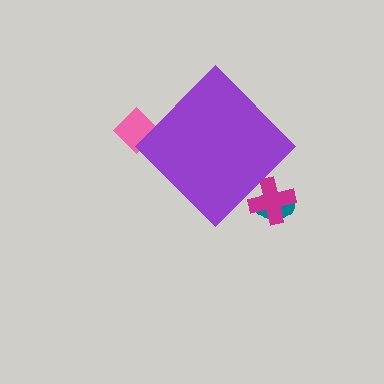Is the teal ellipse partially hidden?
Yes, the teal ellipse is partially hidden behind the purple diamond.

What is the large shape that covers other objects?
A purple diamond.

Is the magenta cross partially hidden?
Yes, the magenta cross is partially hidden behind the purple diamond.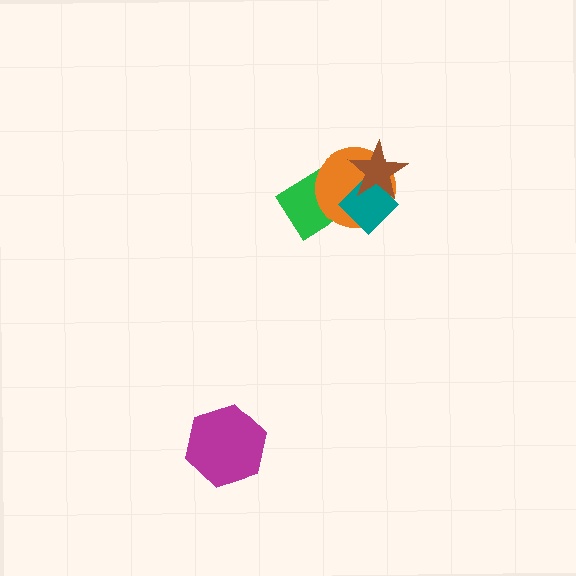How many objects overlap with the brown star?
3 objects overlap with the brown star.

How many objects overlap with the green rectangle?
3 objects overlap with the green rectangle.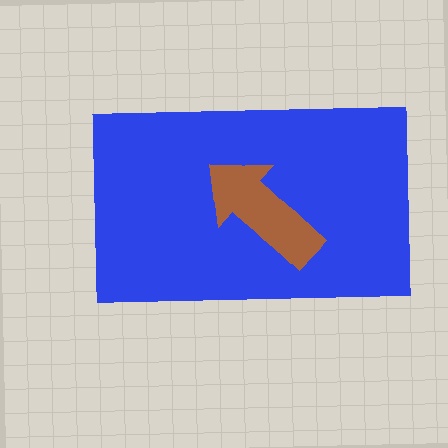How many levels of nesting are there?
2.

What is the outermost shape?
The blue rectangle.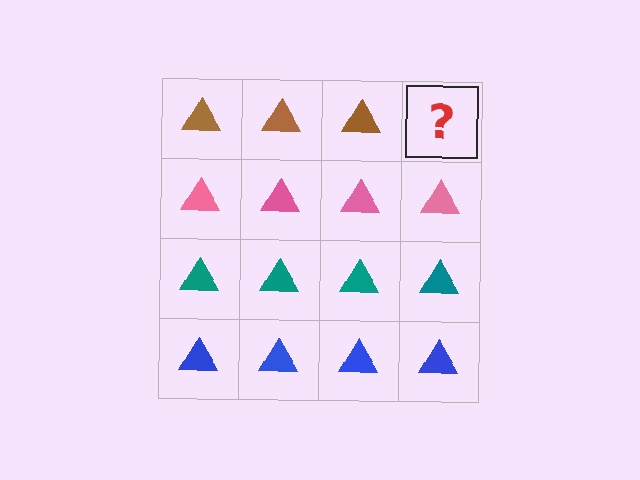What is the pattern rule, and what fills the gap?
The rule is that each row has a consistent color. The gap should be filled with a brown triangle.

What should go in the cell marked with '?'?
The missing cell should contain a brown triangle.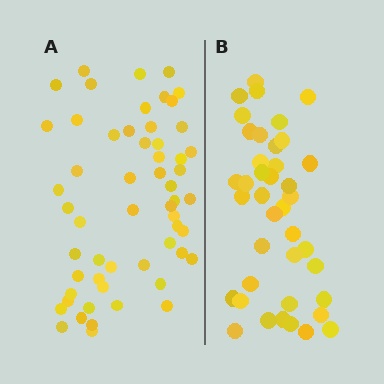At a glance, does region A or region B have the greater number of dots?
Region A (the left region) has more dots.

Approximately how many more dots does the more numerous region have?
Region A has approximately 15 more dots than region B.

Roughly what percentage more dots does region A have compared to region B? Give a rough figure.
About 40% more.